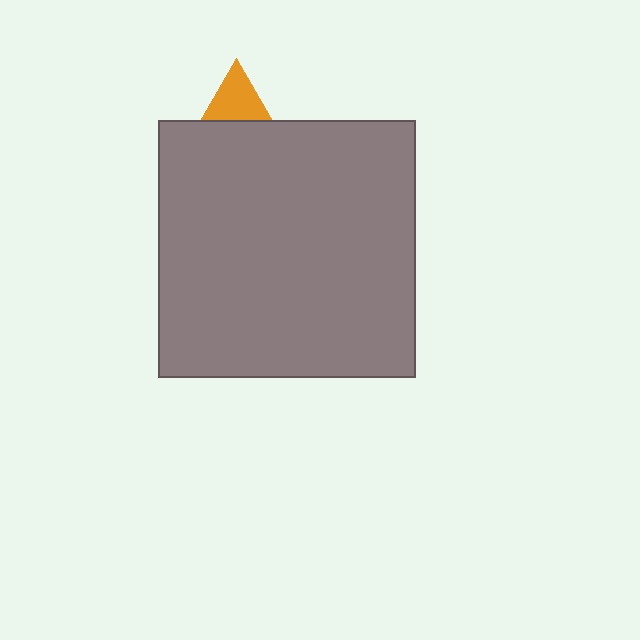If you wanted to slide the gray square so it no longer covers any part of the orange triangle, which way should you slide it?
Slide it down — that is the most direct way to separate the two shapes.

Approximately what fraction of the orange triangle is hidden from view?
Roughly 69% of the orange triangle is hidden behind the gray square.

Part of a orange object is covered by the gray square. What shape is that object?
It is a triangle.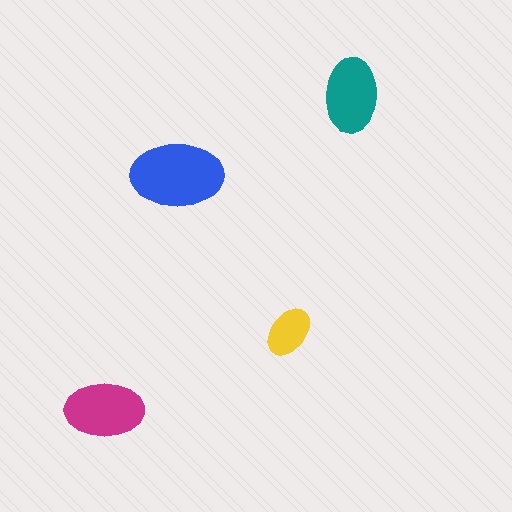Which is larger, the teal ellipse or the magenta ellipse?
The magenta one.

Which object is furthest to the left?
The magenta ellipse is leftmost.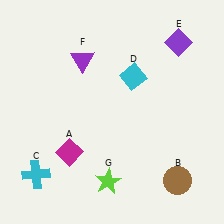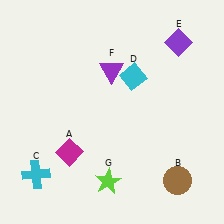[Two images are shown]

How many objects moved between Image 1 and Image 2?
1 object moved between the two images.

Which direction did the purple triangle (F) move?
The purple triangle (F) moved right.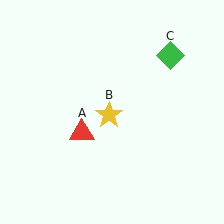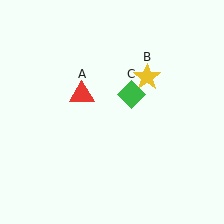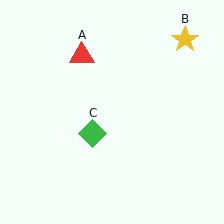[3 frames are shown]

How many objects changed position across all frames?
3 objects changed position: red triangle (object A), yellow star (object B), green diamond (object C).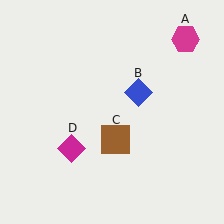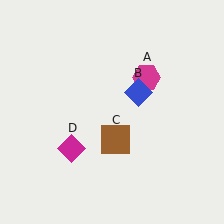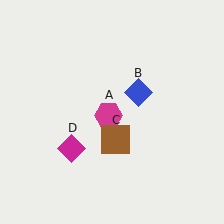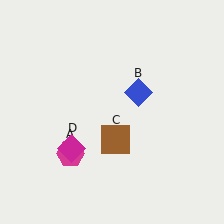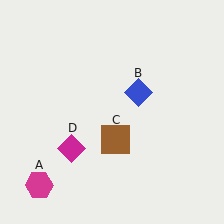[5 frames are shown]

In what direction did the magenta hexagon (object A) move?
The magenta hexagon (object A) moved down and to the left.